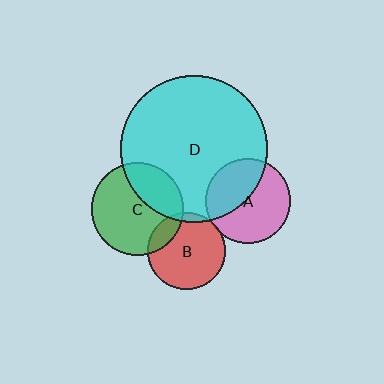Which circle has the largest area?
Circle D (cyan).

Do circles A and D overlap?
Yes.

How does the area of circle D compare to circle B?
Approximately 3.6 times.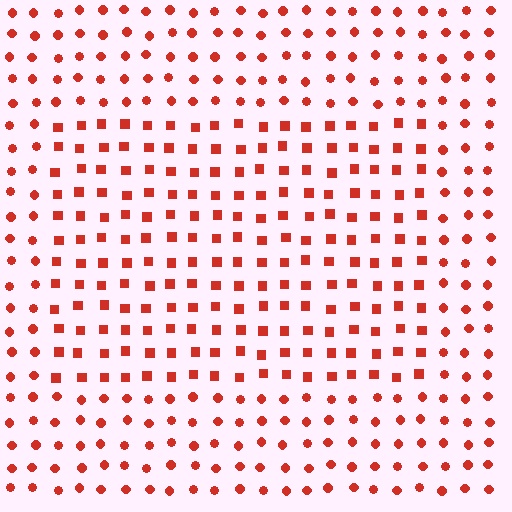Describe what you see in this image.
The image is filled with small red elements arranged in a uniform grid. A rectangle-shaped region contains squares, while the surrounding area contains circles. The boundary is defined purely by the change in element shape.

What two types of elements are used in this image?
The image uses squares inside the rectangle region and circles outside it.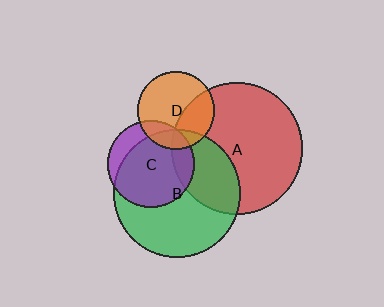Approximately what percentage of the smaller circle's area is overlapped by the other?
Approximately 15%.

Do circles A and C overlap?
Yes.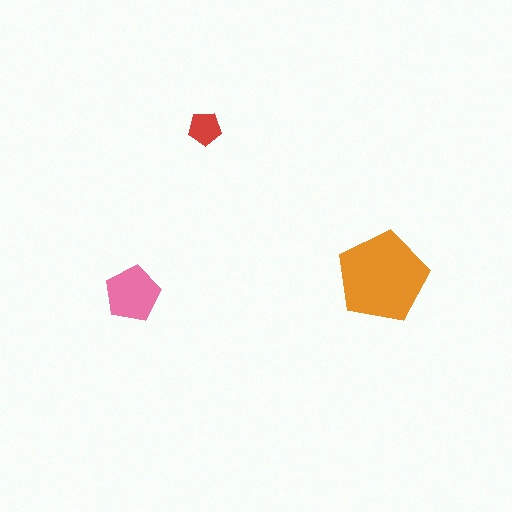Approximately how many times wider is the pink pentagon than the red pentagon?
About 1.5 times wider.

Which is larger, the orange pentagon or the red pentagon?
The orange one.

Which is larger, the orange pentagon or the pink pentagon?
The orange one.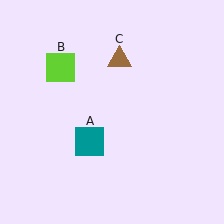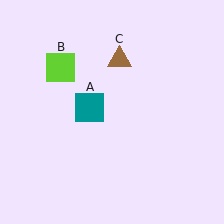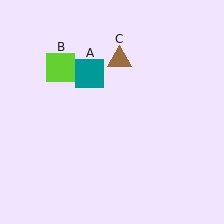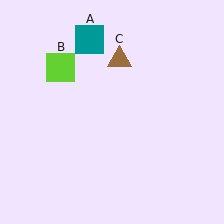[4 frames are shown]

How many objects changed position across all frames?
1 object changed position: teal square (object A).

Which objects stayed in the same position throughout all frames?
Lime square (object B) and brown triangle (object C) remained stationary.